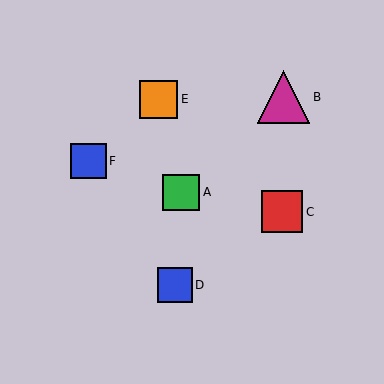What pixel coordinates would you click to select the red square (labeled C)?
Click at (282, 212) to select the red square C.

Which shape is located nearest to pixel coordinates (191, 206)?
The green square (labeled A) at (181, 192) is nearest to that location.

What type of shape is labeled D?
Shape D is a blue square.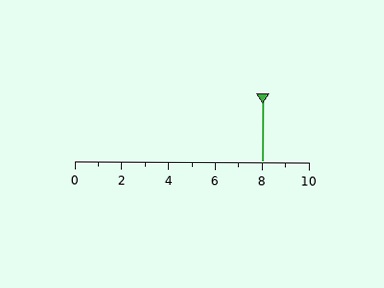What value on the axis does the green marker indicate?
The marker indicates approximately 8.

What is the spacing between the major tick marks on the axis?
The major ticks are spaced 2 apart.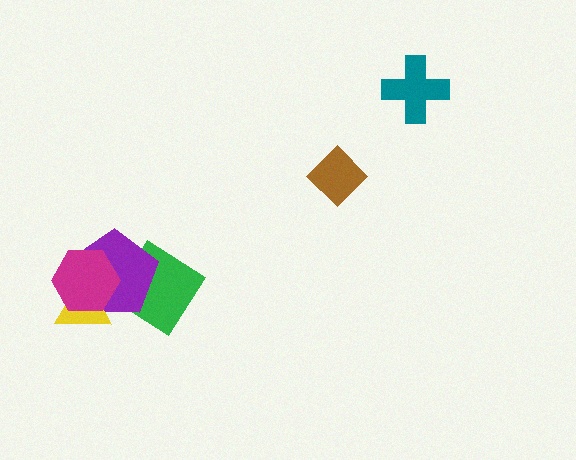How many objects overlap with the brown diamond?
0 objects overlap with the brown diamond.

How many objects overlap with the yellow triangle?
2 objects overlap with the yellow triangle.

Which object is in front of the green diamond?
The purple pentagon is in front of the green diamond.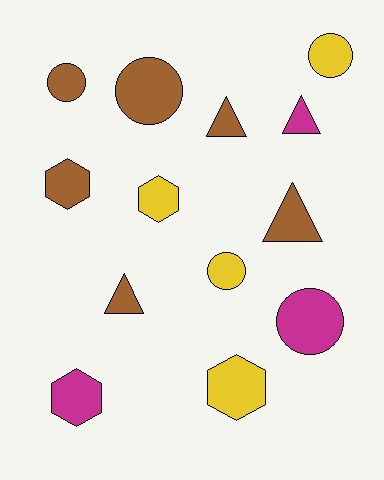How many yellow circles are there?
There are 2 yellow circles.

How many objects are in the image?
There are 13 objects.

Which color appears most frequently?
Brown, with 6 objects.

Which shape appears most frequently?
Circle, with 5 objects.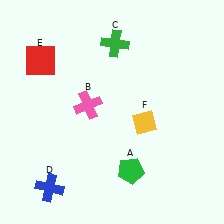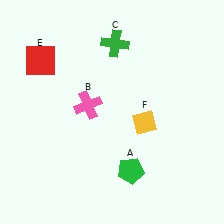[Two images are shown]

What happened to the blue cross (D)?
The blue cross (D) was removed in Image 2. It was in the bottom-left area of Image 1.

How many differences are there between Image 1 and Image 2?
There is 1 difference between the two images.